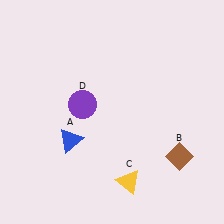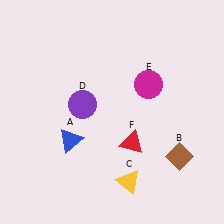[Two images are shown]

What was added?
A magenta circle (E), a red triangle (F) were added in Image 2.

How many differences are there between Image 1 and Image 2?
There are 2 differences between the two images.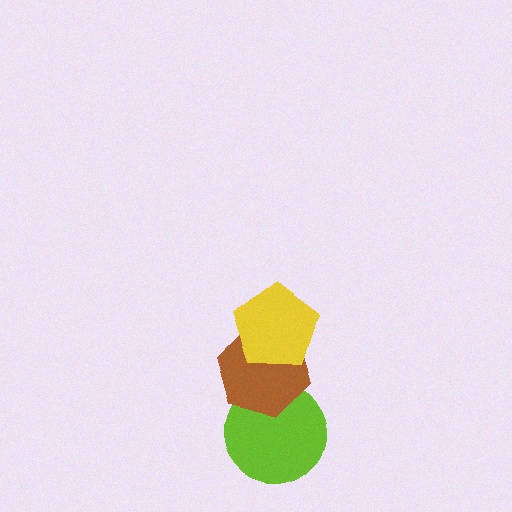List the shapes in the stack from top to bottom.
From top to bottom: the yellow pentagon, the brown hexagon, the lime circle.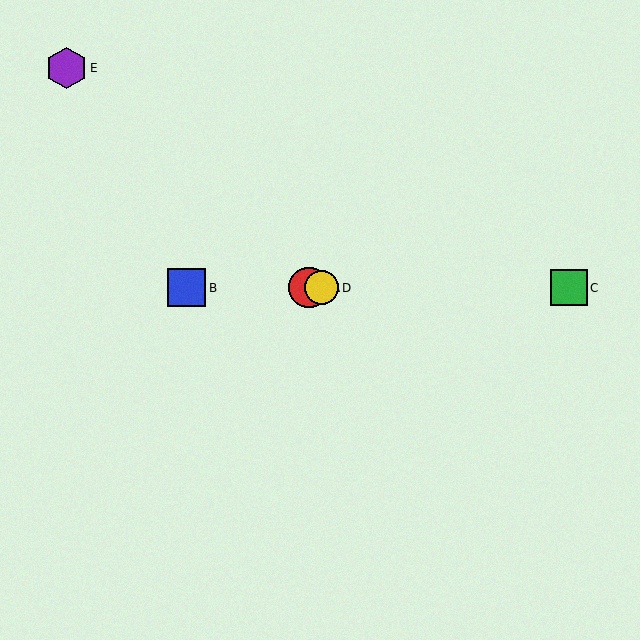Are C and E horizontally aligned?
No, C is at y≈288 and E is at y≈68.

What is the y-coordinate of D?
Object D is at y≈288.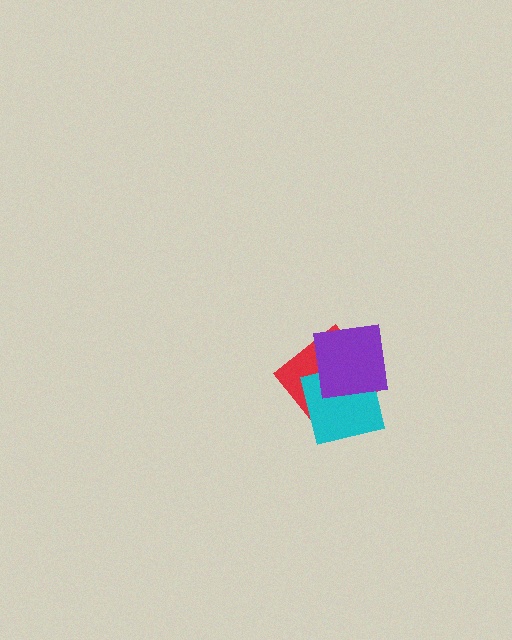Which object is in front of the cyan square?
The purple square is in front of the cyan square.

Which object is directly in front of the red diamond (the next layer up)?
The cyan square is directly in front of the red diamond.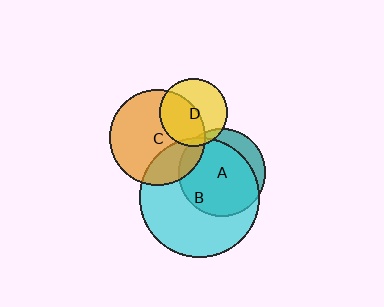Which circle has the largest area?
Circle B (cyan).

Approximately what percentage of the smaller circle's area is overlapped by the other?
Approximately 25%.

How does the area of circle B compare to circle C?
Approximately 1.6 times.